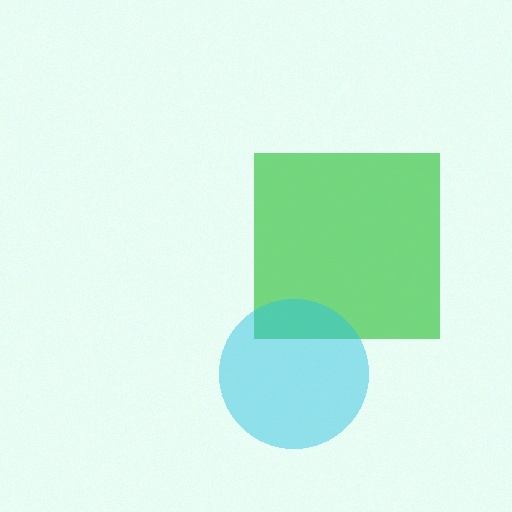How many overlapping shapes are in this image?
There are 2 overlapping shapes in the image.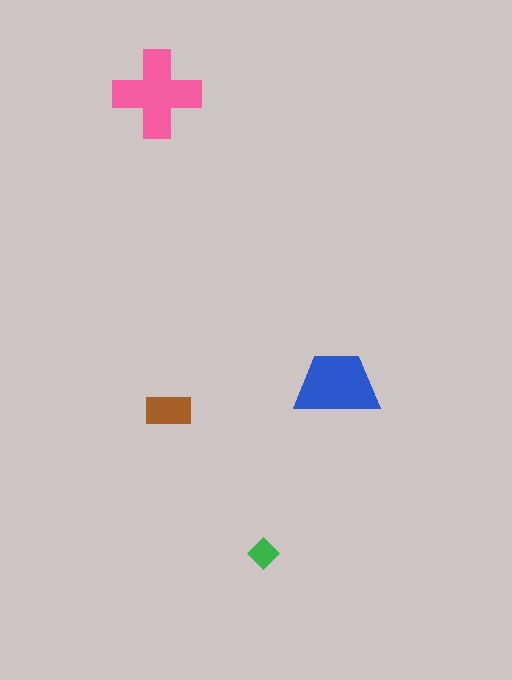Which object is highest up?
The pink cross is topmost.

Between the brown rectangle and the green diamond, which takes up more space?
The brown rectangle.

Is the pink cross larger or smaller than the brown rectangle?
Larger.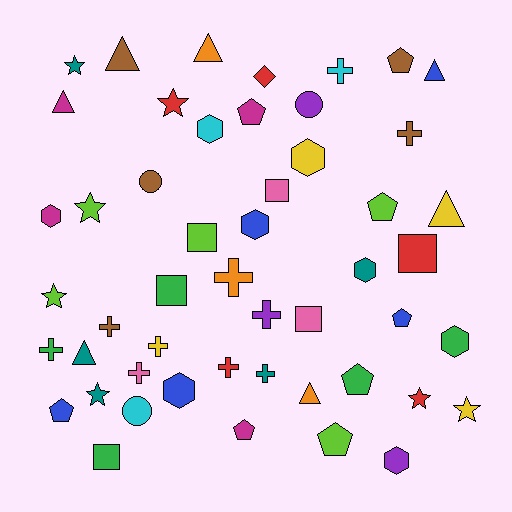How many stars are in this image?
There are 7 stars.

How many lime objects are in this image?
There are 5 lime objects.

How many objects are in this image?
There are 50 objects.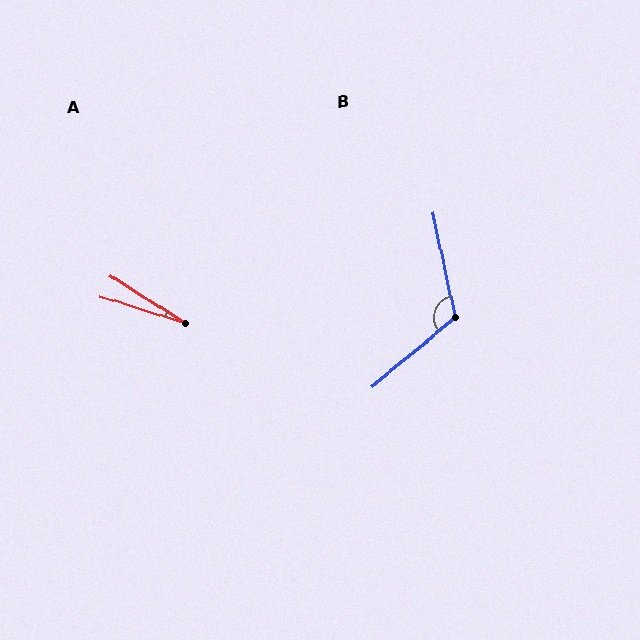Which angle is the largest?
B, at approximately 118 degrees.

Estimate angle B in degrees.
Approximately 118 degrees.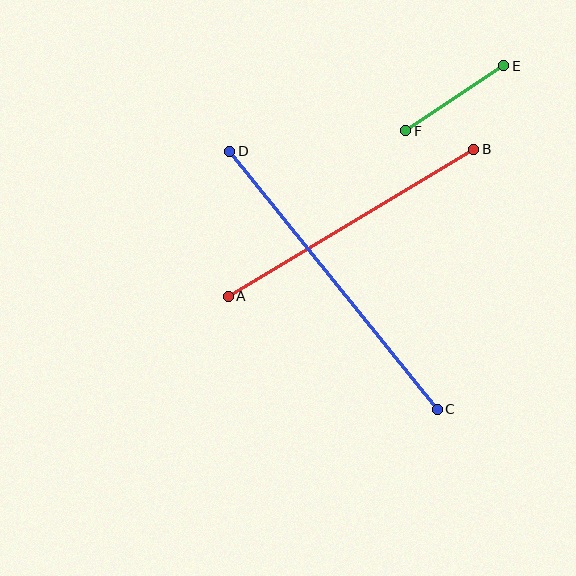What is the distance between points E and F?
The distance is approximately 117 pixels.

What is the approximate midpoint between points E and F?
The midpoint is at approximately (455, 98) pixels.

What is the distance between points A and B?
The distance is approximately 286 pixels.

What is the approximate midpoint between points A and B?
The midpoint is at approximately (351, 223) pixels.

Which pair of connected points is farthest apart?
Points C and D are farthest apart.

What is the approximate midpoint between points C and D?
The midpoint is at approximately (333, 280) pixels.